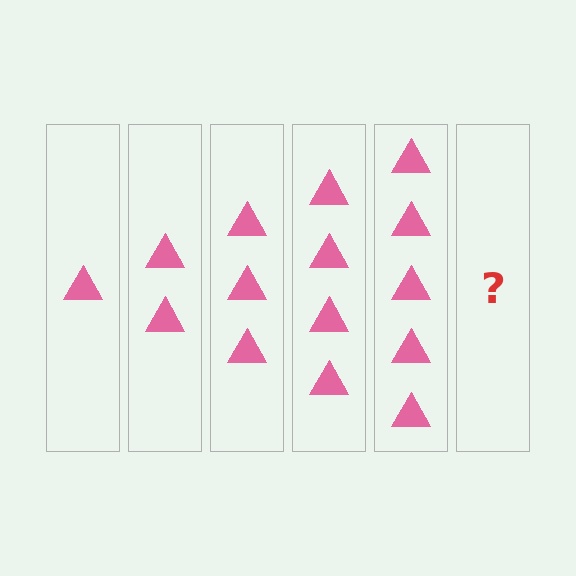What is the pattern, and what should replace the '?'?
The pattern is that each step adds one more triangle. The '?' should be 6 triangles.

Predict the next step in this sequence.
The next step is 6 triangles.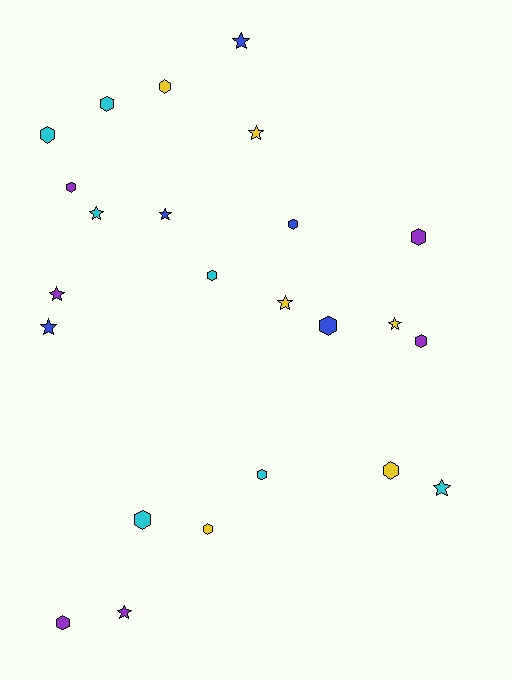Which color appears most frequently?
Cyan, with 7 objects.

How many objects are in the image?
There are 24 objects.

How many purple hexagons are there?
There are 4 purple hexagons.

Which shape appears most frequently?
Hexagon, with 14 objects.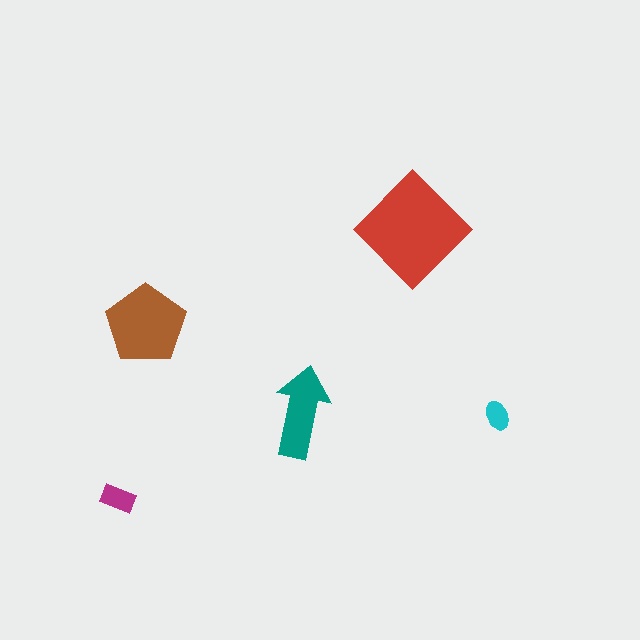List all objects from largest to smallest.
The red diamond, the brown pentagon, the teal arrow, the magenta rectangle, the cyan ellipse.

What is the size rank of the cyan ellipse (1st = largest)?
5th.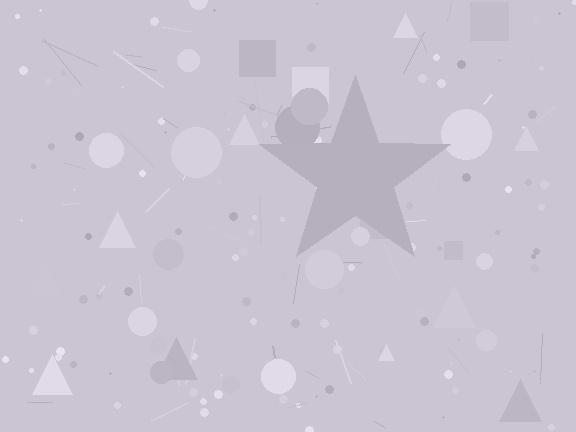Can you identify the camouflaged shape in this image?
The camouflaged shape is a star.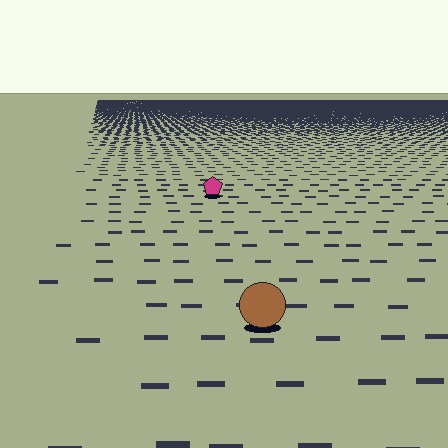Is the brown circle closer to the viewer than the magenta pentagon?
Yes. The brown circle is closer — you can tell from the texture gradient: the ground texture is coarser near it.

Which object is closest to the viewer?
The brown circle is closest. The texture marks near it are larger and more spread out.